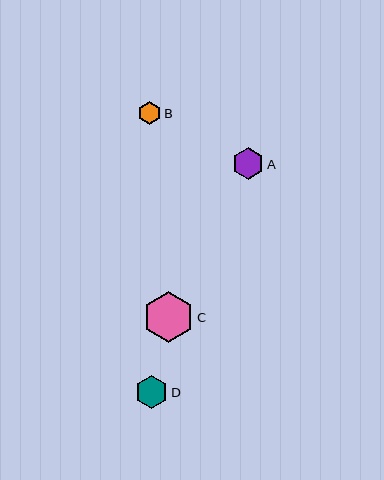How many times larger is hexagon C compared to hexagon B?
Hexagon C is approximately 2.2 times the size of hexagon B.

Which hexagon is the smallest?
Hexagon B is the smallest with a size of approximately 23 pixels.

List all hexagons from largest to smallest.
From largest to smallest: C, D, A, B.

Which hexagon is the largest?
Hexagon C is the largest with a size of approximately 51 pixels.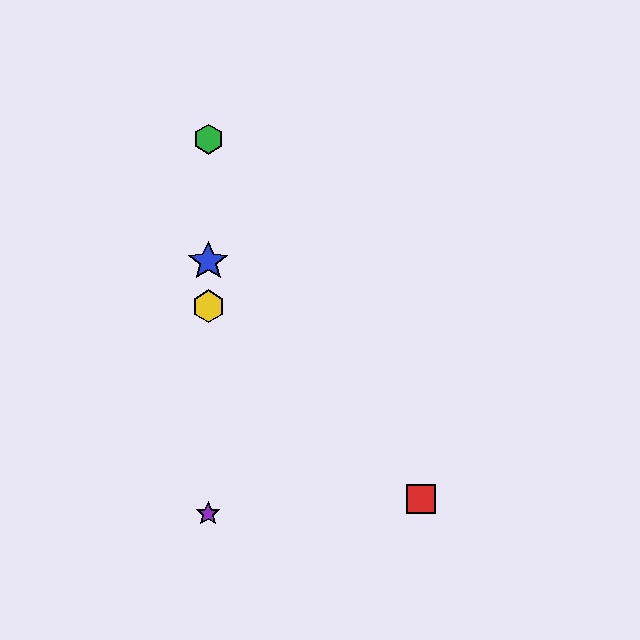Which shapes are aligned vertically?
The blue star, the green hexagon, the yellow hexagon, the purple star are aligned vertically.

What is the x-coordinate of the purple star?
The purple star is at x≈208.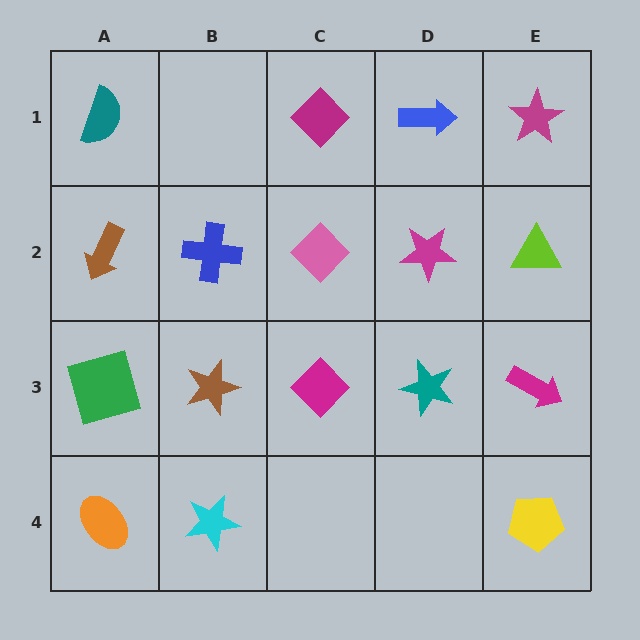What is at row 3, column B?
A brown star.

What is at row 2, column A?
A brown arrow.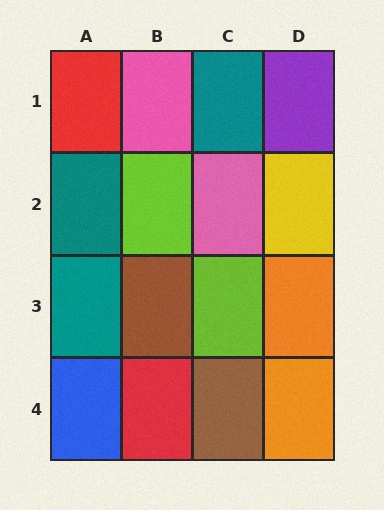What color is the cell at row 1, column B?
Pink.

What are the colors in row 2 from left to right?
Teal, lime, pink, yellow.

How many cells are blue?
1 cell is blue.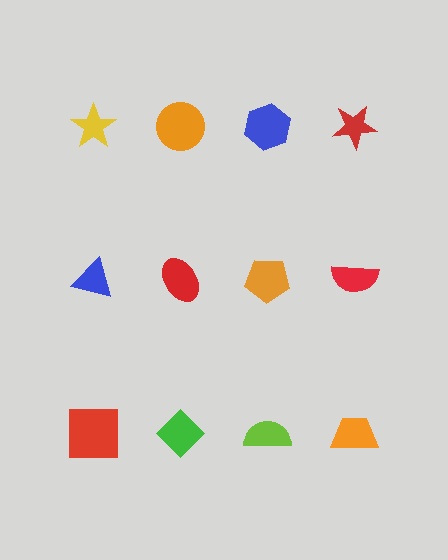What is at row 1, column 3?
A blue hexagon.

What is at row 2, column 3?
An orange pentagon.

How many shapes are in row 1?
4 shapes.